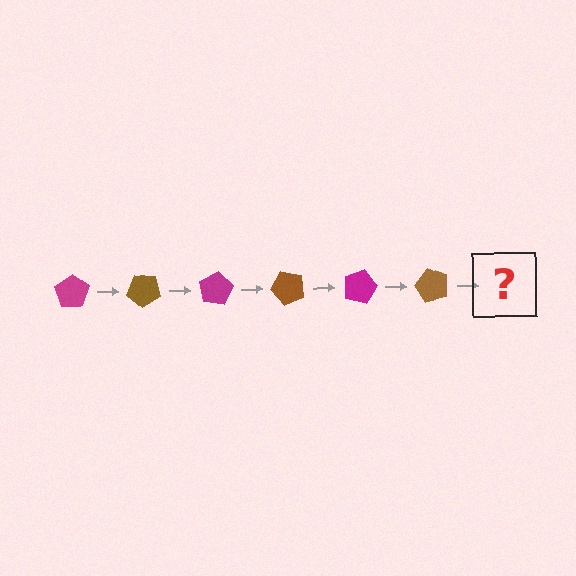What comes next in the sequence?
The next element should be a magenta pentagon, rotated 240 degrees from the start.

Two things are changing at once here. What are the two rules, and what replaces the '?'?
The two rules are that it rotates 40 degrees each step and the color cycles through magenta and brown. The '?' should be a magenta pentagon, rotated 240 degrees from the start.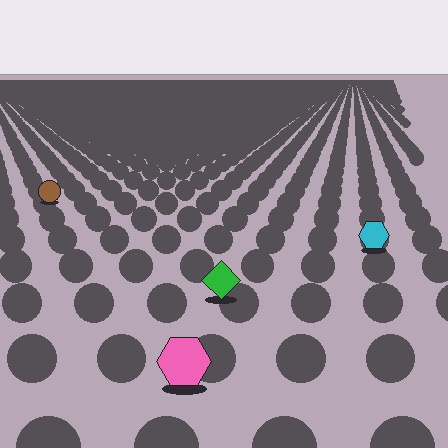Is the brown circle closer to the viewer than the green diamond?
No. The green diamond is closer — you can tell from the texture gradient: the ground texture is coarser near it.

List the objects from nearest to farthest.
From nearest to farthest: the pink hexagon, the green diamond, the cyan hexagon, the brown circle.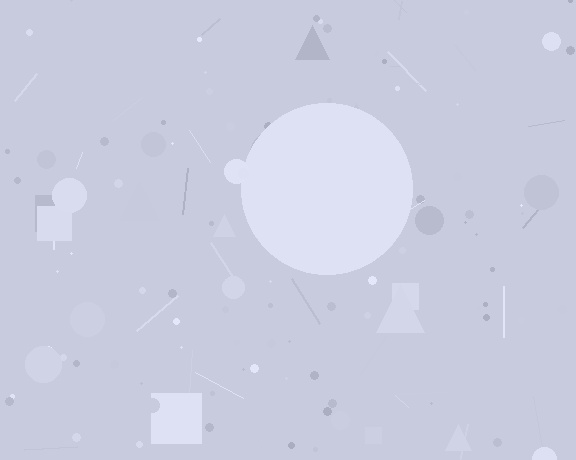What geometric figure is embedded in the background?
A circle is embedded in the background.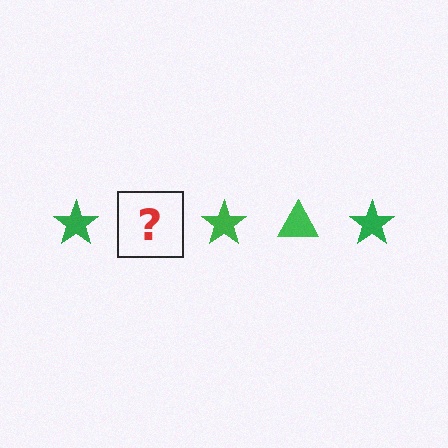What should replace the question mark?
The question mark should be replaced with a green triangle.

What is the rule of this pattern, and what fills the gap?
The rule is that the pattern cycles through star, triangle shapes in green. The gap should be filled with a green triangle.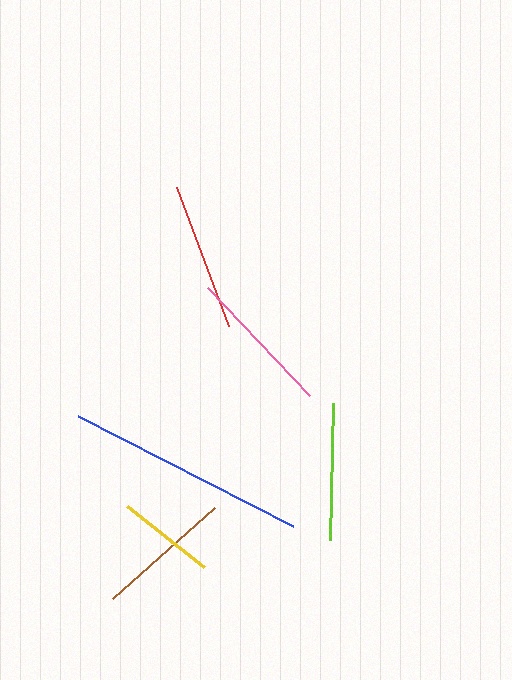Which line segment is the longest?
The blue line is the longest at approximately 241 pixels.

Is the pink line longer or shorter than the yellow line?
The pink line is longer than the yellow line.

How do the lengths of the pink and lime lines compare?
The pink and lime lines are approximately the same length.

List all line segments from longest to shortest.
From longest to shortest: blue, red, pink, lime, brown, yellow.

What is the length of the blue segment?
The blue segment is approximately 241 pixels long.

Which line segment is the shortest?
The yellow line is the shortest at approximately 98 pixels.